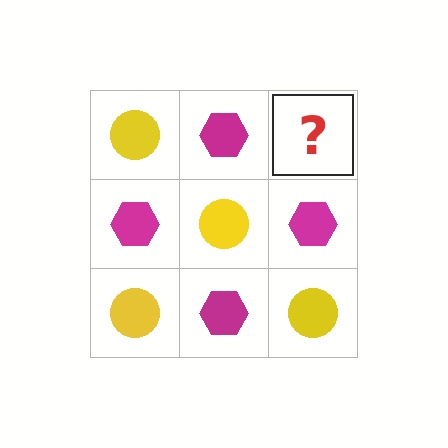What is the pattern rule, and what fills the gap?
The rule is that it alternates yellow circle and magenta hexagon in a checkerboard pattern. The gap should be filled with a yellow circle.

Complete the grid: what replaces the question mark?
The question mark should be replaced with a yellow circle.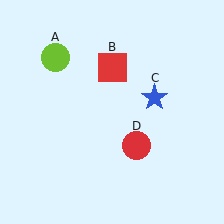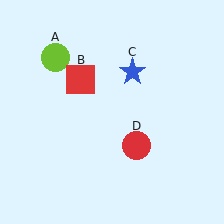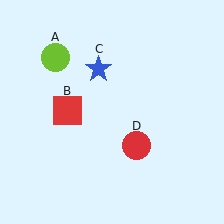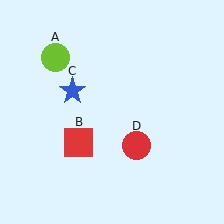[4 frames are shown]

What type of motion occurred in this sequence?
The red square (object B), blue star (object C) rotated counterclockwise around the center of the scene.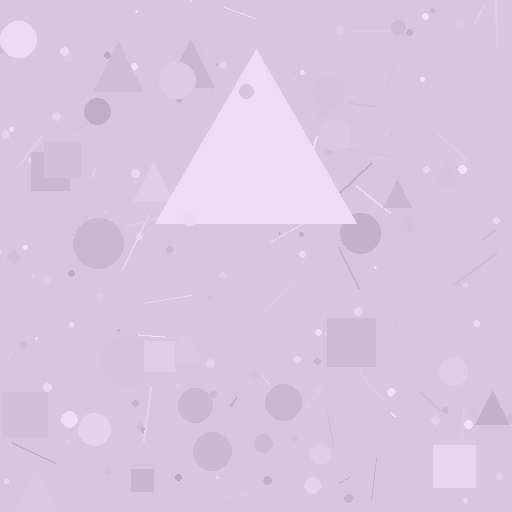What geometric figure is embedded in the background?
A triangle is embedded in the background.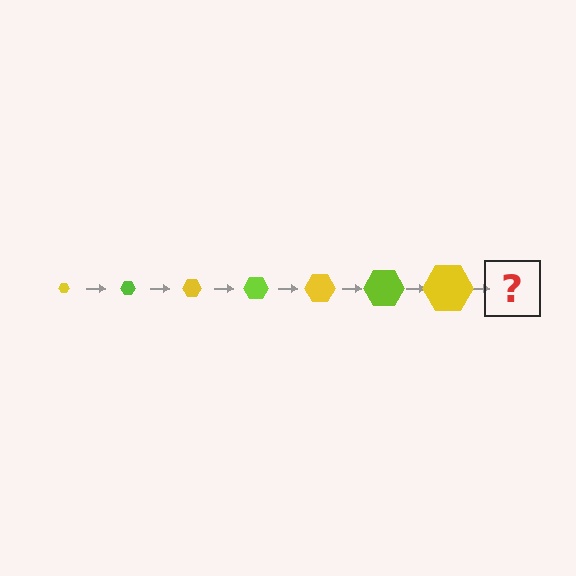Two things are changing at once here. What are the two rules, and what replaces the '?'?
The two rules are that the hexagon grows larger each step and the color cycles through yellow and lime. The '?' should be a lime hexagon, larger than the previous one.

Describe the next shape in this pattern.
It should be a lime hexagon, larger than the previous one.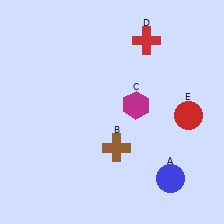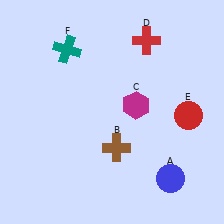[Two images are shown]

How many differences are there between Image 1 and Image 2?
There is 1 difference between the two images.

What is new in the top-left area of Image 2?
A teal cross (F) was added in the top-left area of Image 2.